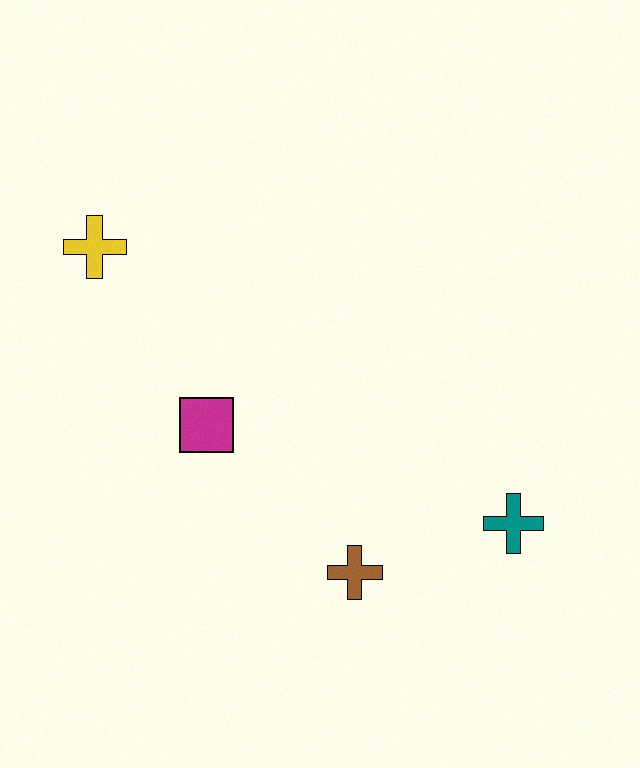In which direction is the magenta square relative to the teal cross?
The magenta square is to the left of the teal cross.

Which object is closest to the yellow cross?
The magenta square is closest to the yellow cross.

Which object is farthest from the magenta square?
The teal cross is farthest from the magenta square.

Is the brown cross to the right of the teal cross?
No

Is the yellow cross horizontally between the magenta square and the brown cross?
No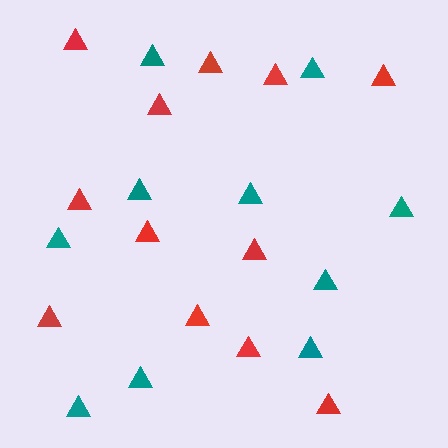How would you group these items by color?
There are 2 groups: one group of red triangles (12) and one group of teal triangles (10).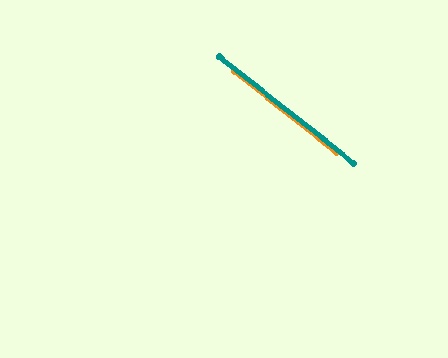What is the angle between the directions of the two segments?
Approximately 0 degrees.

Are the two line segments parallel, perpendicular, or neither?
Parallel — their directions differ by only 0.1°.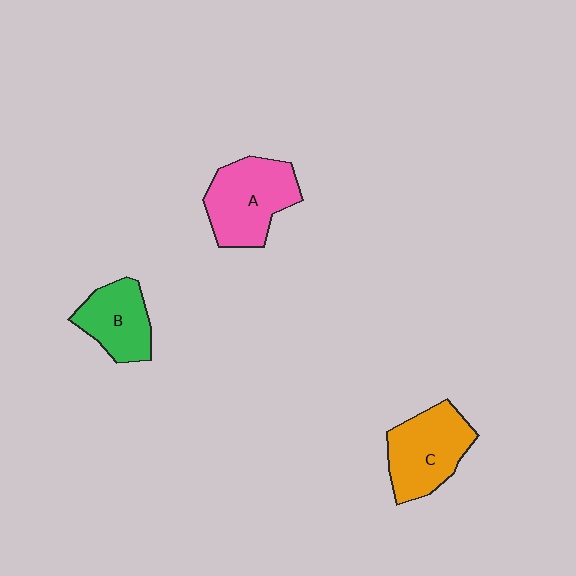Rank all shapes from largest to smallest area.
From largest to smallest: A (pink), C (orange), B (green).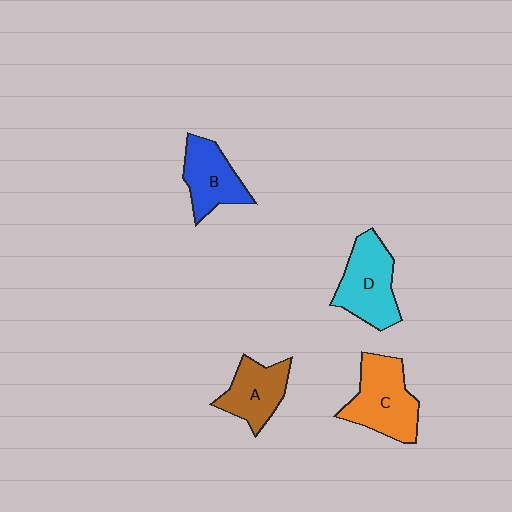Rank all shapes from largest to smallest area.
From largest to smallest: C (orange), D (cyan), B (blue), A (brown).